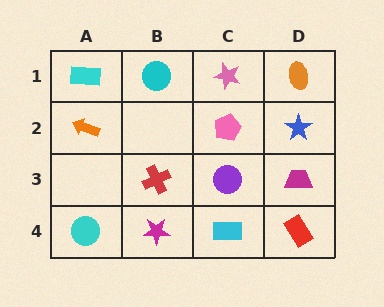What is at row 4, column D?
A red rectangle.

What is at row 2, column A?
An orange arrow.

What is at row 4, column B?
A magenta star.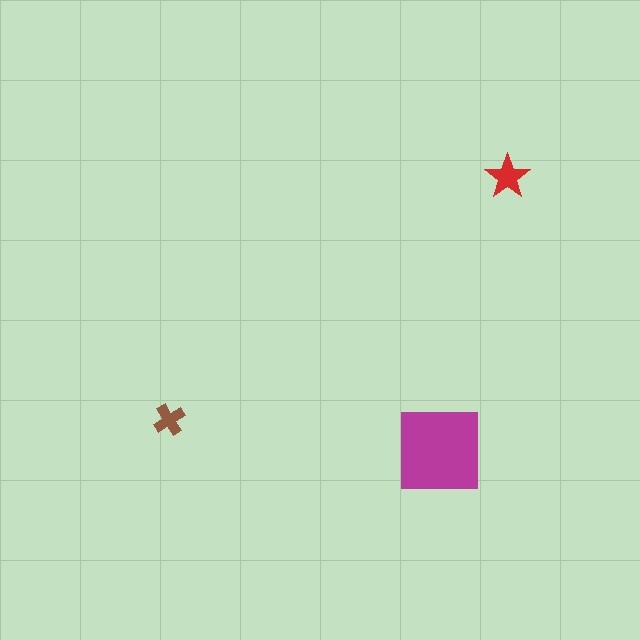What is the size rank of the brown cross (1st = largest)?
3rd.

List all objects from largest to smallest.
The magenta square, the red star, the brown cross.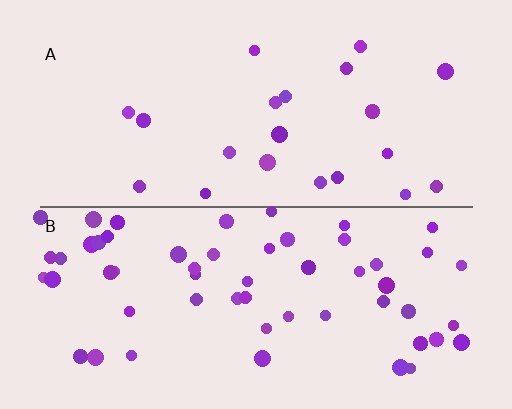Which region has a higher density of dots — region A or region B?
B (the bottom).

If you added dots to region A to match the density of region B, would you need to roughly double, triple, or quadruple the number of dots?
Approximately triple.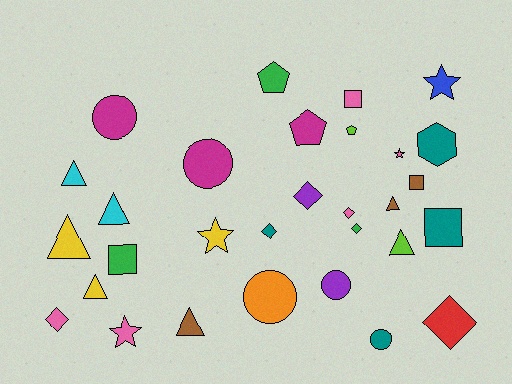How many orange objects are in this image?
There is 1 orange object.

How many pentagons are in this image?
There are 3 pentagons.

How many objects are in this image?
There are 30 objects.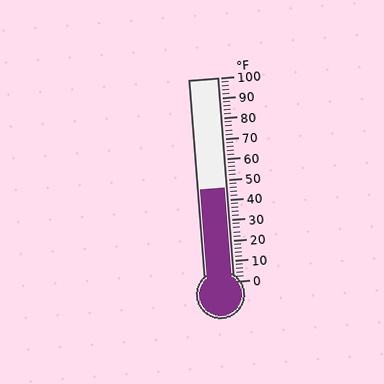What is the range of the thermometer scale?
The thermometer scale ranges from 0°F to 100°F.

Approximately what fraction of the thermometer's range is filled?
The thermometer is filled to approximately 45% of its range.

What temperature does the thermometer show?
The thermometer shows approximately 46°F.